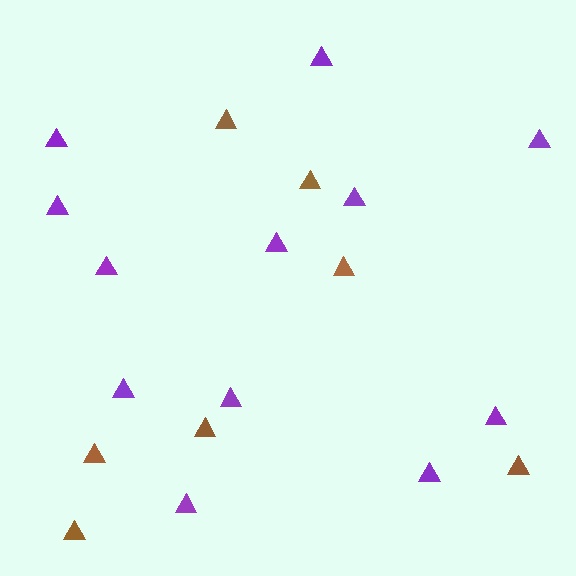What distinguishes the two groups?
There are 2 groups: one group of purple triangles (12) and one group of brown triangles (7).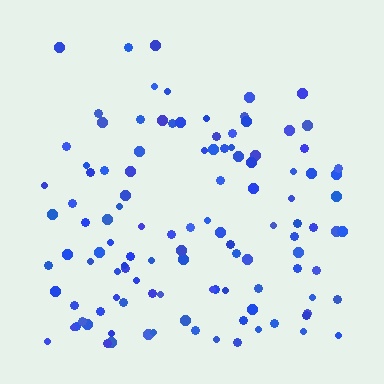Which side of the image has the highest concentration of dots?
The bottom.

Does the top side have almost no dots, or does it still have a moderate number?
Still a moderate number, just noticeably fewer than the bottom.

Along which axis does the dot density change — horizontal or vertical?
Vertical.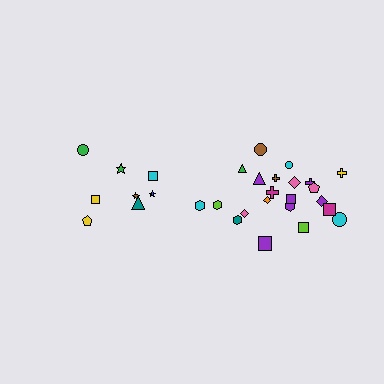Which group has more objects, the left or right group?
The right group.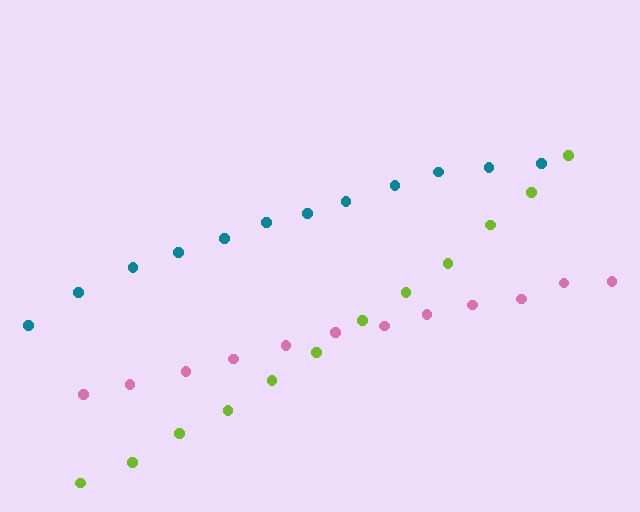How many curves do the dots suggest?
There are 3 distinct paths.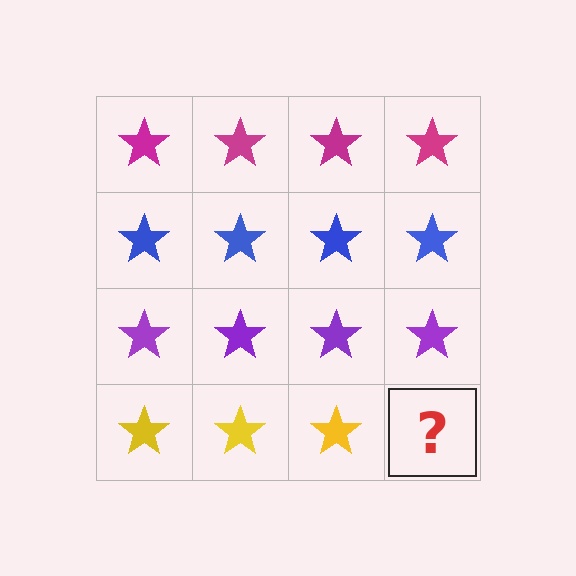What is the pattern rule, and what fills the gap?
The rule is that each row has a consistent color. The gap should be filled with a yellow star.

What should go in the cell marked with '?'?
The missing cell should contain a yellow star.